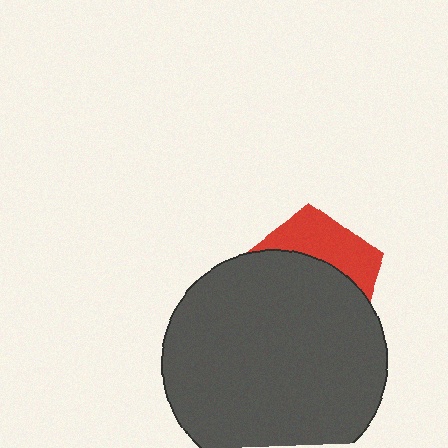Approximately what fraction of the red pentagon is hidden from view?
Roughly 65% of the red pentagon is hidden behind the dark gray circle.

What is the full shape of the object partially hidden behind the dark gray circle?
The partially hidden object is a red pentagon.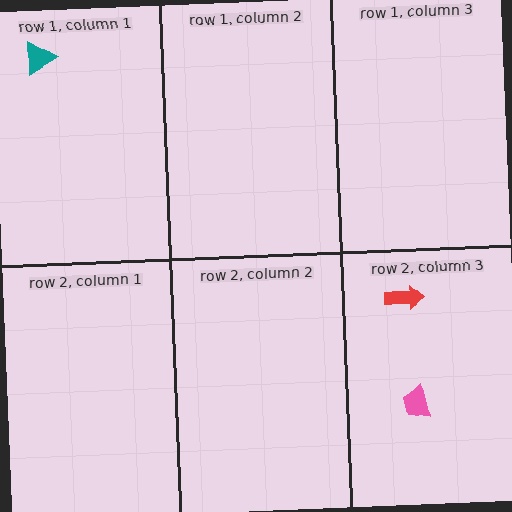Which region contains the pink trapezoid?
The row 2, column 3 region.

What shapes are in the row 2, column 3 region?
The pink trapezoid, the red arrow.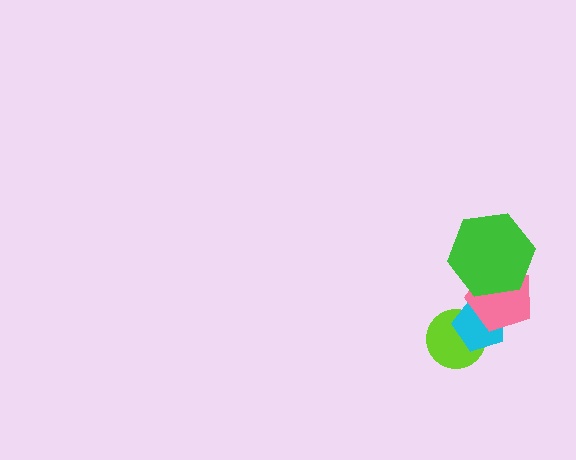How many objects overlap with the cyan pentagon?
2 objects overlap with the cyan pentagon.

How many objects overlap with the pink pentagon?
2 objects overlap with the pink pentagon.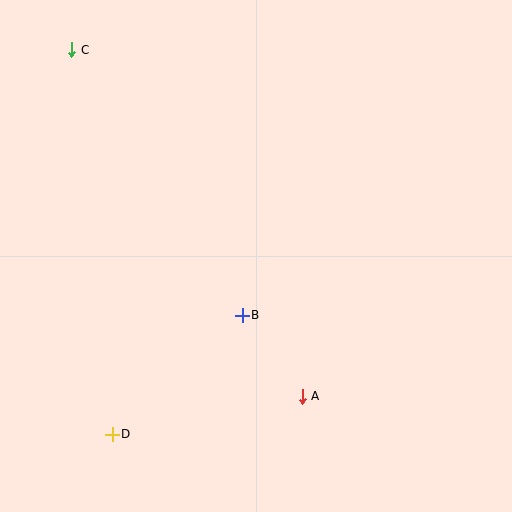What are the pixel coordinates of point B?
Point B is at (242, 315).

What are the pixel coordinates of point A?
Point A is at (302, 396).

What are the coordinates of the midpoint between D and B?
The midpoint between D and B is at (177, 375).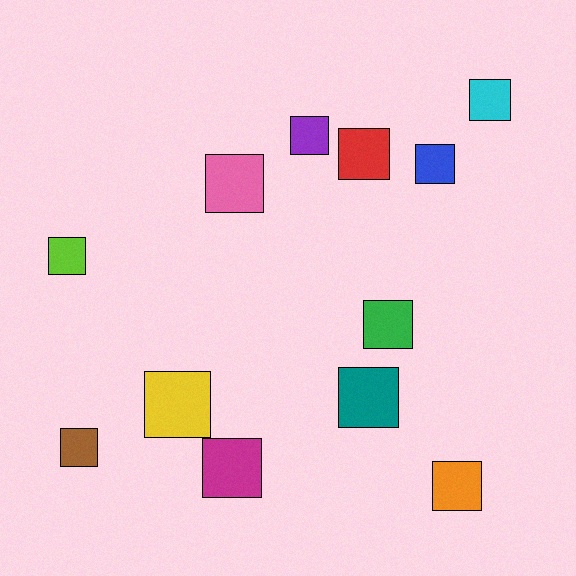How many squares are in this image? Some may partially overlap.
There are 12 squares.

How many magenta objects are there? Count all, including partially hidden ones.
There is 1 magenta object.